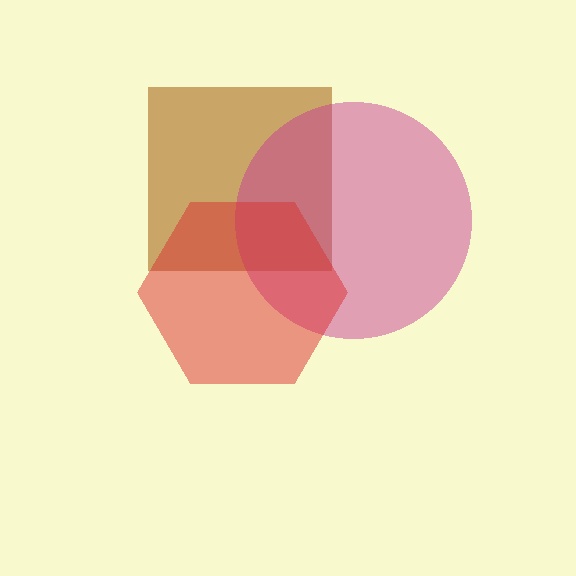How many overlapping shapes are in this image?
There are 3 overlapping shapes in the image.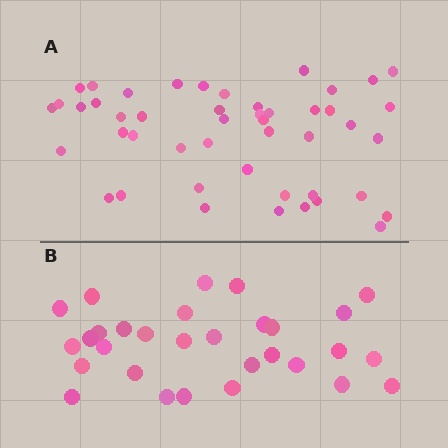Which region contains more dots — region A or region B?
Region A (the top region) has more dots.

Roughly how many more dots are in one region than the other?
Region A has approximately 15 more dots than region B.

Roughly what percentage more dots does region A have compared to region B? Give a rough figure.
About 55% more.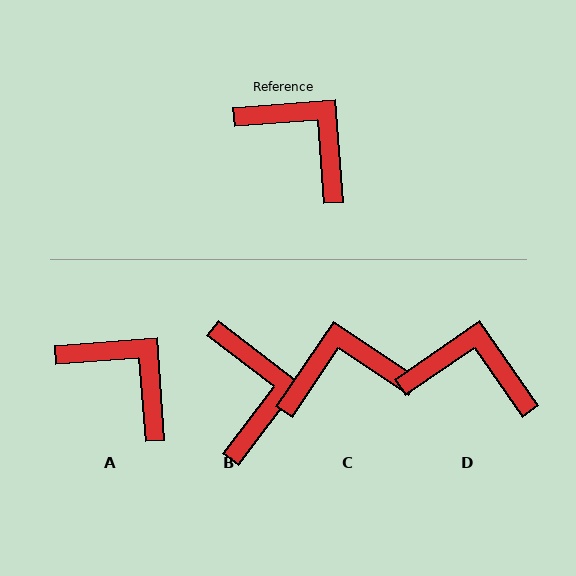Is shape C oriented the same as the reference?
No, it is off by about 52 degrees.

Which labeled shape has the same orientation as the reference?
A.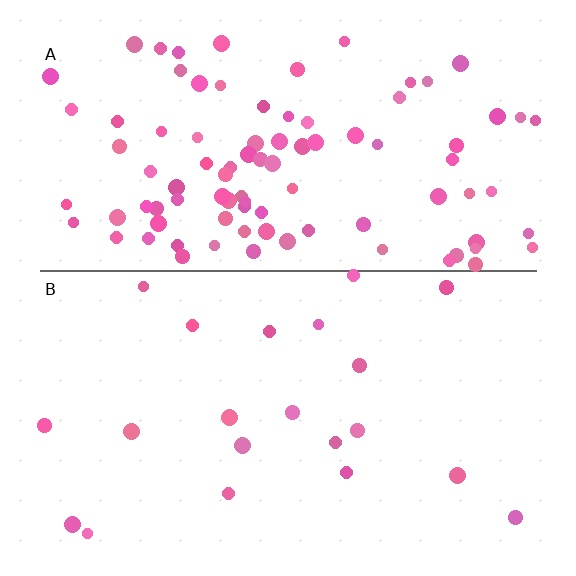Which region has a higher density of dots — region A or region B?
A (the top).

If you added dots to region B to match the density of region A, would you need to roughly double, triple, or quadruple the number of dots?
Approximately quadruple.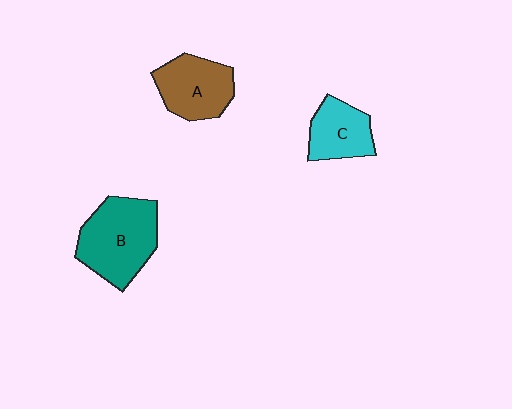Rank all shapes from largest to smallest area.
From largest to smallest: B (teal), A (brown), C (cyan).